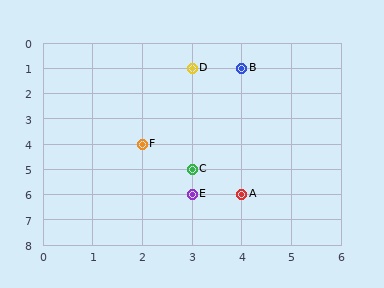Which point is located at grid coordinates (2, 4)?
Point F is at (2, 4).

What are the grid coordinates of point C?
Point C is at grid coordinates (3, 5).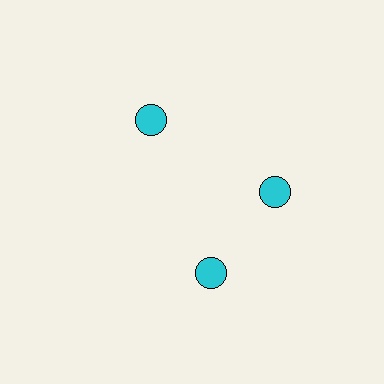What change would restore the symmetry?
The symmetry would be restored by rotating it back into even spacing with its neighbors so that all 3 circles sit at equal angles and equal distance from the center.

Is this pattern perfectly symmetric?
No. The 3 cyan circles are arranged in a ring, but one element near the 7 o'clock position is rotated out of alignment along the ring, breaking the 3-fold rotational symmetry.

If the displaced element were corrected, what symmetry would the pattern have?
It would have 3-fold rotational symmetry — the pattern would map onto itself every 120 degrees.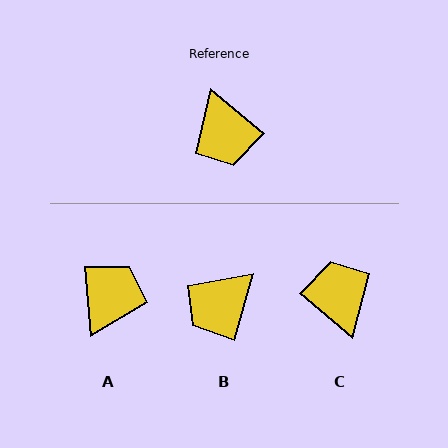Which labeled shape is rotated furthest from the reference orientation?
C, about 180 degrees away.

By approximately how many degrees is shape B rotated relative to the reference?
Approximately 66 degrees clockwise.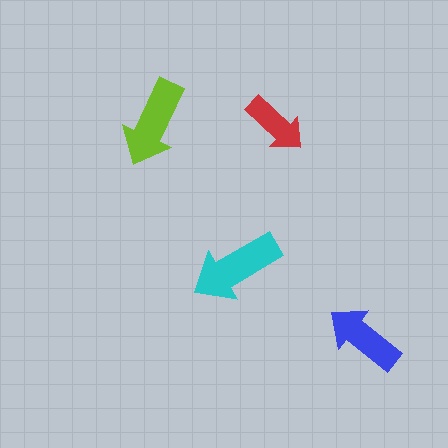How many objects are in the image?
There are 4 objects in the image.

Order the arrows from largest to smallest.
the cyan one, the lime one, the blue one, the red one.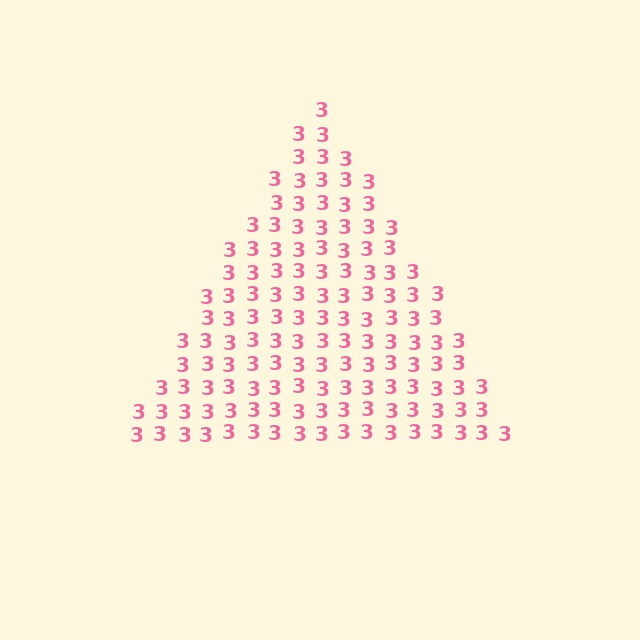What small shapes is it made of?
It is made of small digit 3's.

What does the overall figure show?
The overall figure shows a triangle.